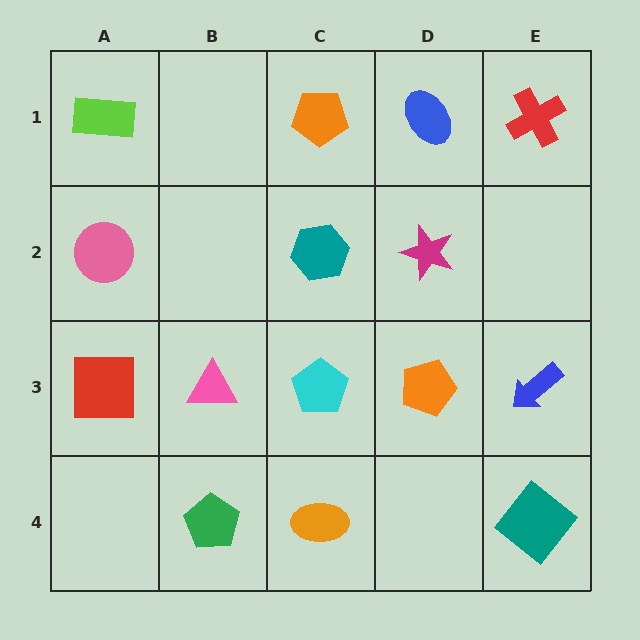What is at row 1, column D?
A blue ellipse.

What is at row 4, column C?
An orange ellipse.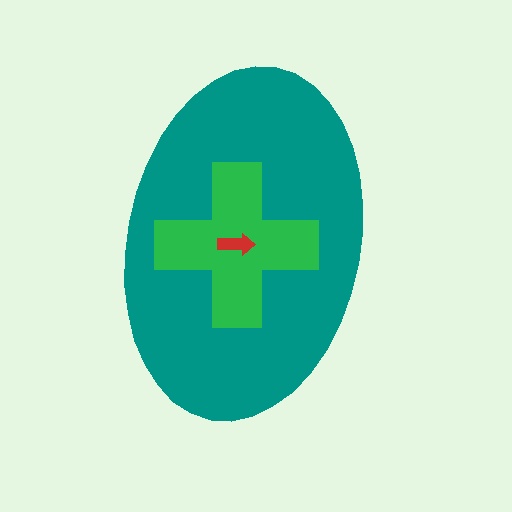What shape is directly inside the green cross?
The red arrow.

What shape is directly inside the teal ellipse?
The green cross.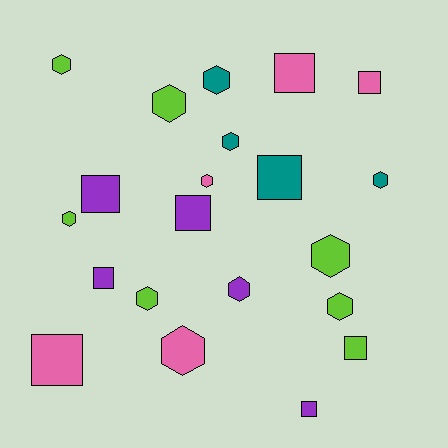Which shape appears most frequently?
Hexagon, with 12 objects.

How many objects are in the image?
There are 21 objects.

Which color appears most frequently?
Lime, with 7 objects.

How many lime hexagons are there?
There are 6 lime hexagons.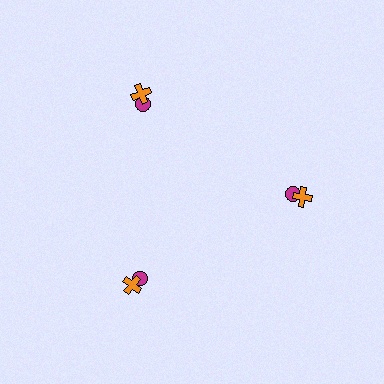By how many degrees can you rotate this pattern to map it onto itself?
The pattern maps onto itself every 120 degrees of rotation.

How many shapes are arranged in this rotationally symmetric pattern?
There are 6 shapes, arranged in 3 groups of 2.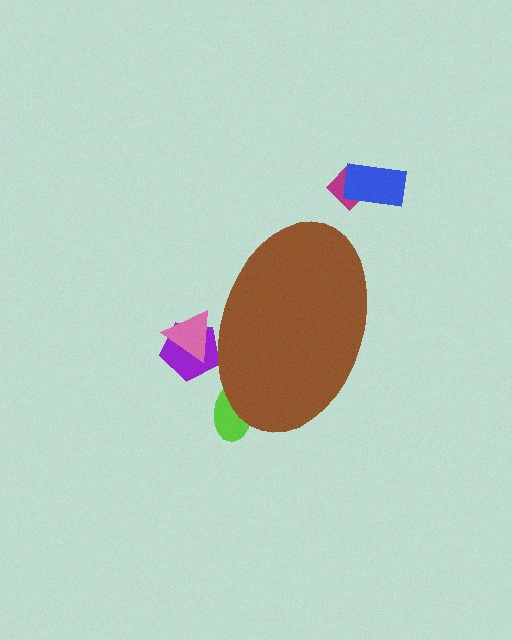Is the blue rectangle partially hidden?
No, the blue rectangle is fully visible.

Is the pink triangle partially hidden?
Yes, the pink triangle is partially hidden behind the brown ellipse.